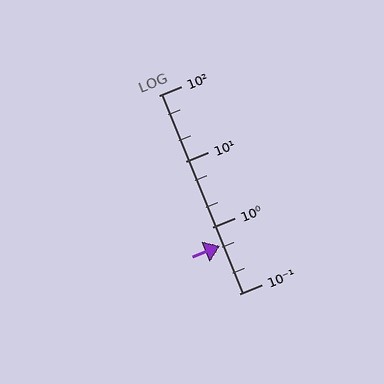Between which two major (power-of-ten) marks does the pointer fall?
The pointer is between 0.1 and 1.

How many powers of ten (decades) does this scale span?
The scale spans 3 decades, from 0.1 to 100.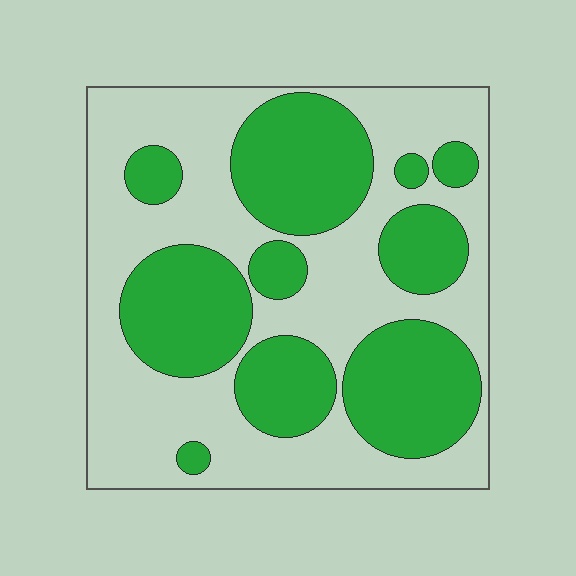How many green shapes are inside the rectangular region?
10.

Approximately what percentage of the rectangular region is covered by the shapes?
Approximately 45%.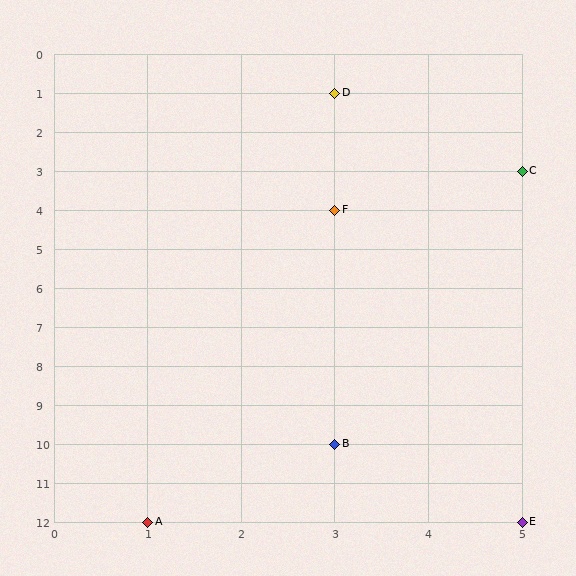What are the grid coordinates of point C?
Point C is at grid coordinates (5, 3).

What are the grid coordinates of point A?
Point A is at grid coordinates (1, 12).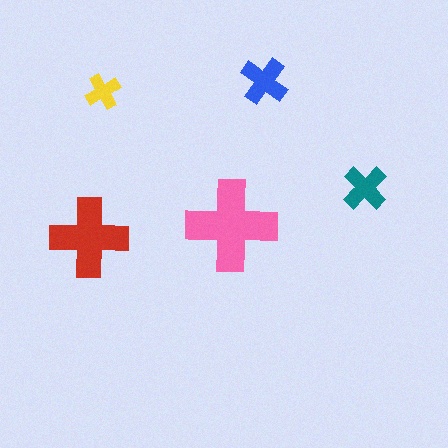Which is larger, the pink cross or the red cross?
The pink one.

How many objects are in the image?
There are 5 objects in the image.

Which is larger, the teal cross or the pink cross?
The pink one.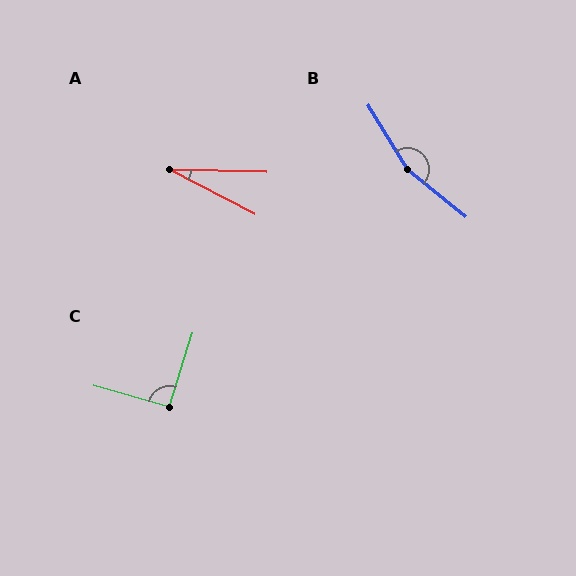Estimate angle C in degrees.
Approximately 92 degrees.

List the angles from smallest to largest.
A (26°), C (92°), B (161°).